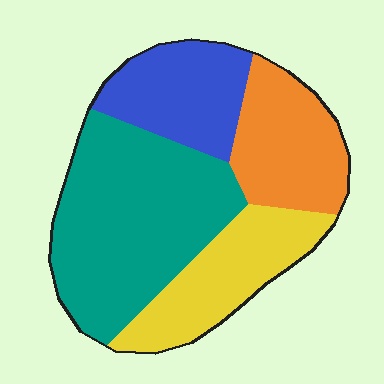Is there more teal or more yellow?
Teal.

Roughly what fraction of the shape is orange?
Orange covers roughly 20% of the shape.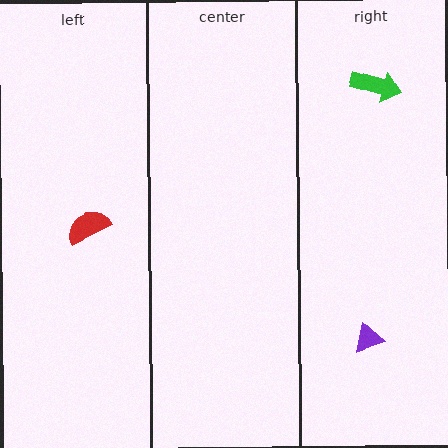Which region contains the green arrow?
The right region.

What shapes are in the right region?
The green arrow, the purple triangle.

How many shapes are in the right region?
2.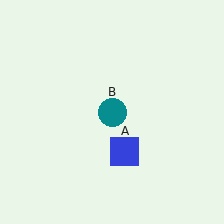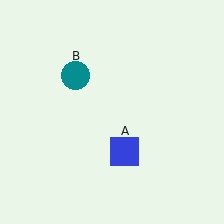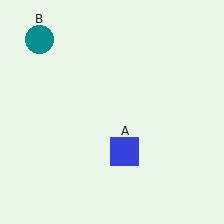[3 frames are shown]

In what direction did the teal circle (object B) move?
The teal circle (object B) moved up and to the left.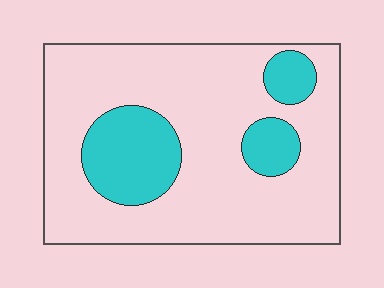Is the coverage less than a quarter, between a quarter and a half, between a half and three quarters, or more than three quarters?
Less than a quarter.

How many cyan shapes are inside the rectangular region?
3.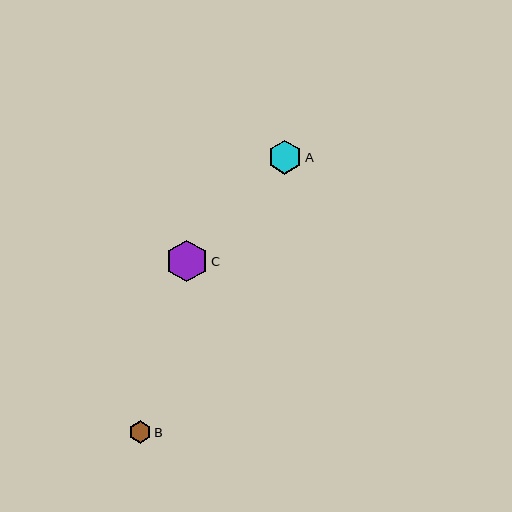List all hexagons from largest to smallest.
From largest to smallest: C, A, B.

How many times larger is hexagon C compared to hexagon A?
Hexagon C is approximately 1.2 times the size of hexagon A.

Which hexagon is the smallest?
Hexagon B is the smallest with a size of approximately 23 pixels.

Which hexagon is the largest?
Hexagon C is the largest with a size of approximately 42 pixels.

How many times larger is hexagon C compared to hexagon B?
Hexagon C is approximately 1.9 times the size of hexagon B.